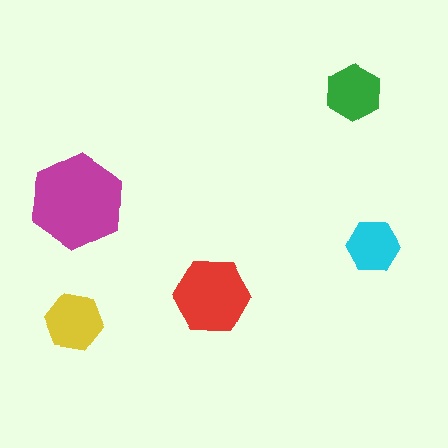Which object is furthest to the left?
The magenta hexagon is leftmost.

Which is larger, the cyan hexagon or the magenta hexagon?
The magenta one.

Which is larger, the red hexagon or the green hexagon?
The red one.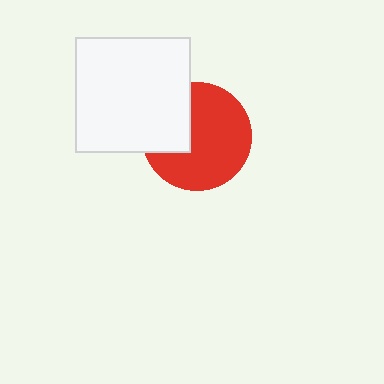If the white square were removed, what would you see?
You would see the complete red circle.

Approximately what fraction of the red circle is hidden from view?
Roughly 31% of the red circle is hidden behind the white square.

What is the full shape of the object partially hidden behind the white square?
The partially hidden object is a red circle.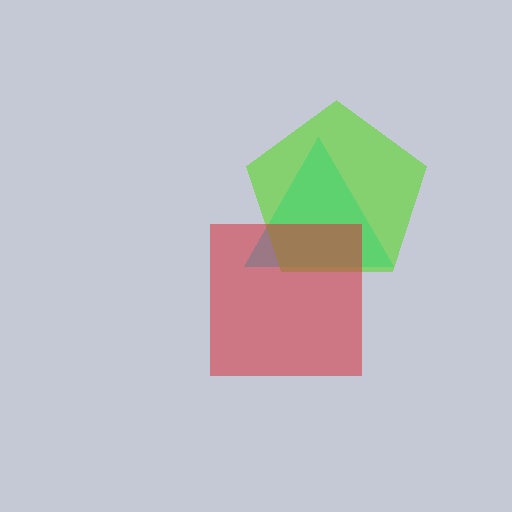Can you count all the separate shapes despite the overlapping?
Yes, there are 3 separate shapes.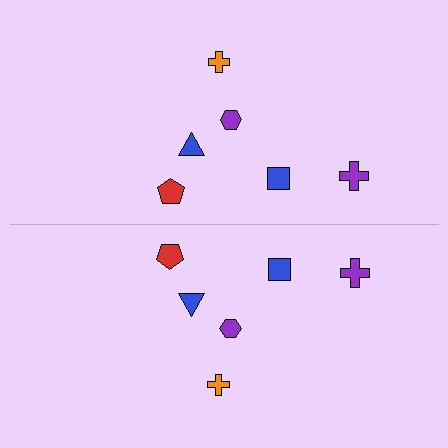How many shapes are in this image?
There are 12 shapes in this image.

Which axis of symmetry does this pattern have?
The pattern has a horizontal axis of symmetry running through the center of the image.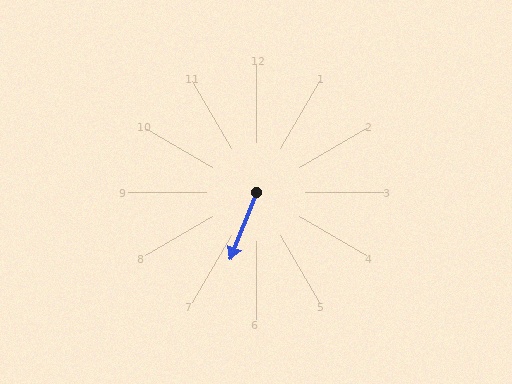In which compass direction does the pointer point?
South.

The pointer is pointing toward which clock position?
Roughly 7 o'clock.